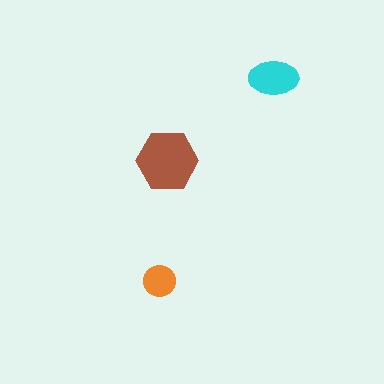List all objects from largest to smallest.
The brown hexagon, the cyan ellipse, the orange circle.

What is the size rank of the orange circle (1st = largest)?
3rd.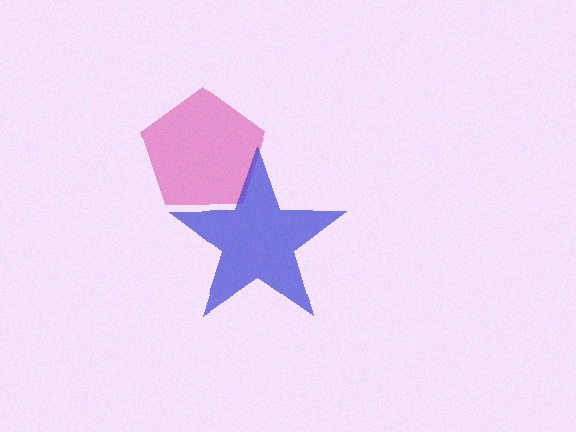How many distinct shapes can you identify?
There are 2 distinct shapes: a pink pentagon, a blue star.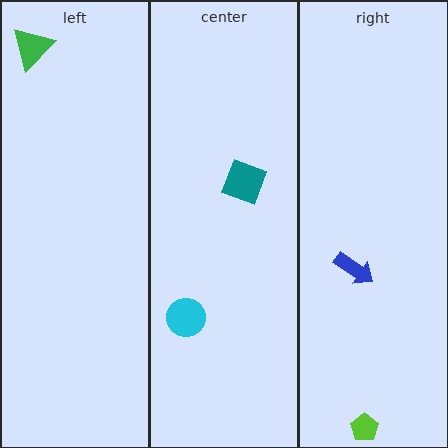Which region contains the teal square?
The center region.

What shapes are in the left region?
The green triangle.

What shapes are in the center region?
The teal square, the cyan circle.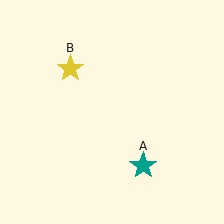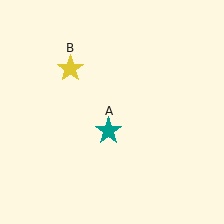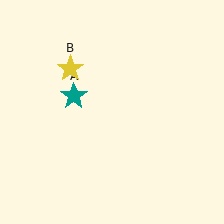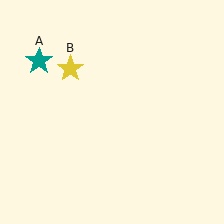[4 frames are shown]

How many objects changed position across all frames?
1 object changed position: teal star (object A).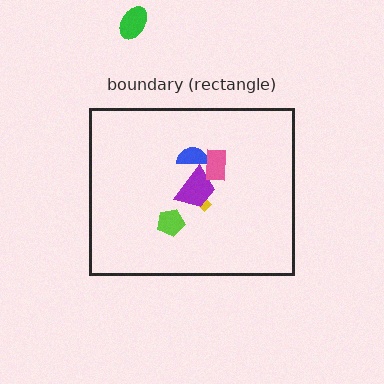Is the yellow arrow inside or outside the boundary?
Inside.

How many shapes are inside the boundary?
5 inside, 1 outside.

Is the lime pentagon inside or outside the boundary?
Inside.